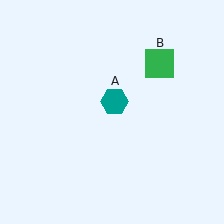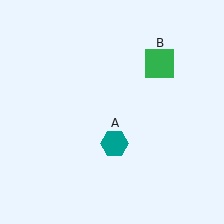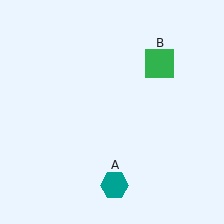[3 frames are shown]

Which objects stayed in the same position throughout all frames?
Green square (object B) remained stationary.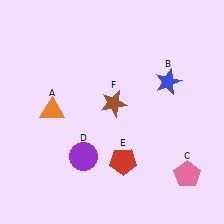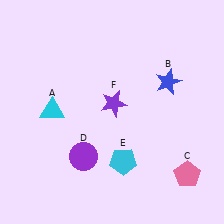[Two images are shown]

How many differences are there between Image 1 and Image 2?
There are 3 differences between the two images.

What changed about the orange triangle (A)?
In Image 1, A is orange. In Image 2, it changed to cyan.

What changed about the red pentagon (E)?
In Image 1, E is red. In Image 2, it changed to cyan.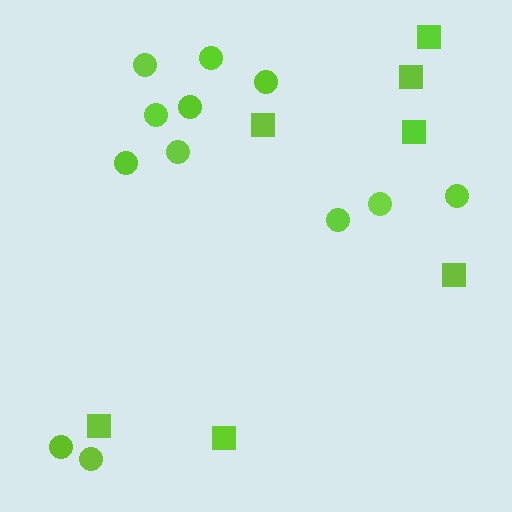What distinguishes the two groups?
There are 2 groups: one group of squares (7) and one group of circles (12).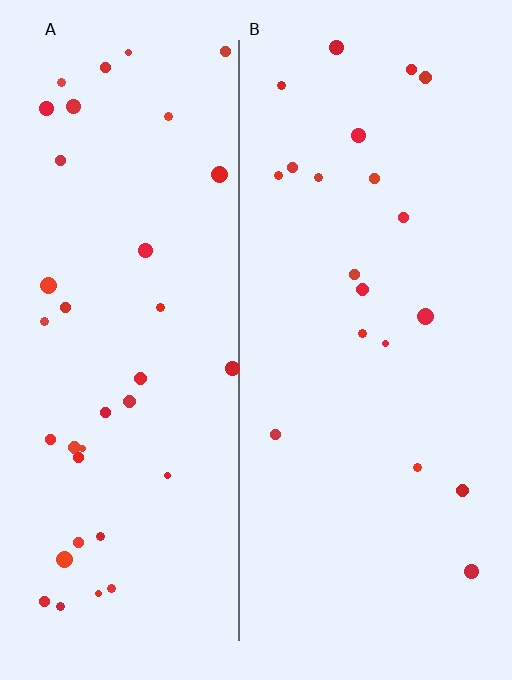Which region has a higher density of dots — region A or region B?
A (the left).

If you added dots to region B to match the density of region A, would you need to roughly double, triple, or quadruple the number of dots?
Approximately double.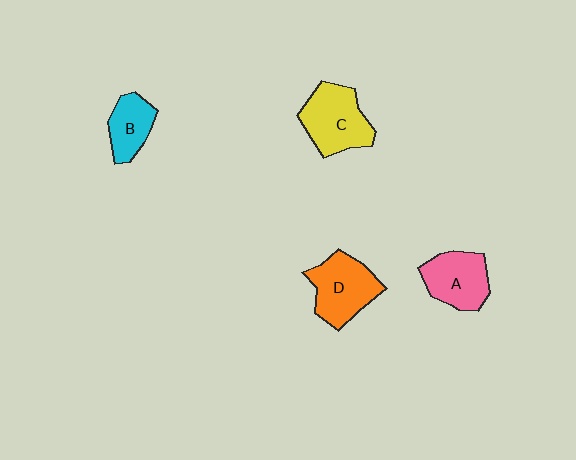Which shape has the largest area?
Shape C (yellow).